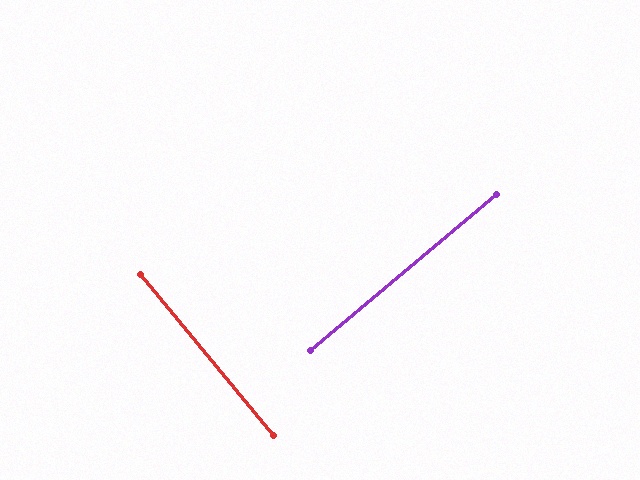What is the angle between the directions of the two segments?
Approximately 90 degrees.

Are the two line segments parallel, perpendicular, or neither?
Perpendicular — they meet at approximately 90°.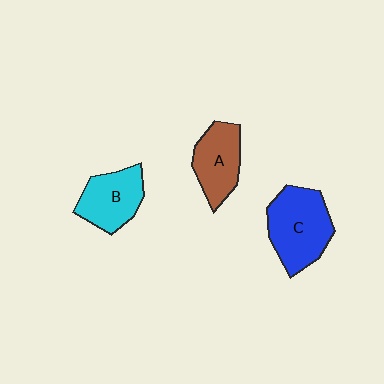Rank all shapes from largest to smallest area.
From largest to smallest: C (blue), B (cyan), A (brown).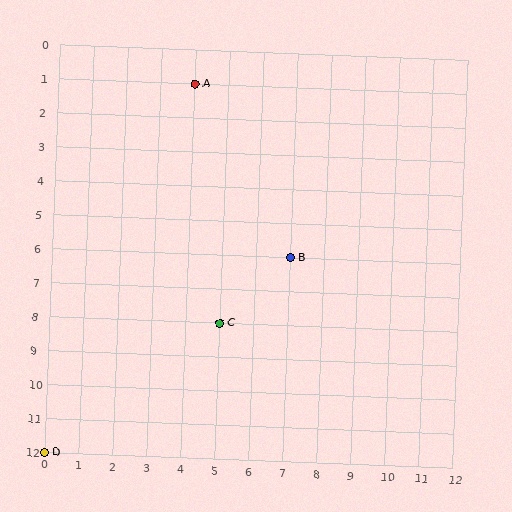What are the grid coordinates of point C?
Point C is at grid coordinates (5, 8).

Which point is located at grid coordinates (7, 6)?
Point B is at (7, 6).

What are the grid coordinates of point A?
Point A is at grid coordinates (4, 1).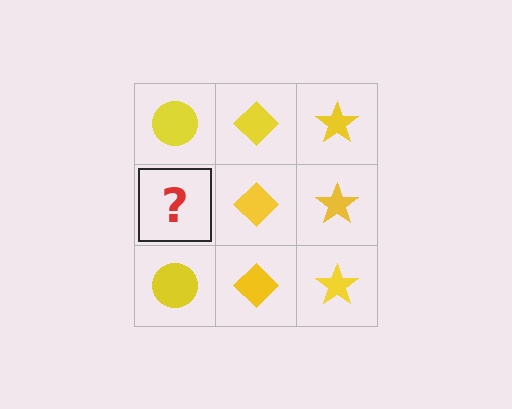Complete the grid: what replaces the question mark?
The question mark should be replaced with a yellow circle.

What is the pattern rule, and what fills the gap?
The rule is that each column has a consistent shape. The gap should be filled with a yellow circle.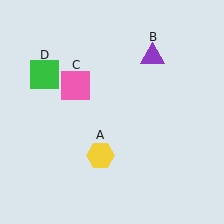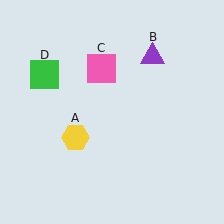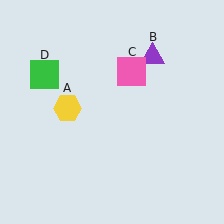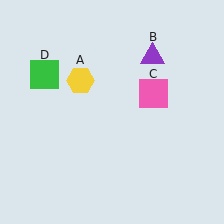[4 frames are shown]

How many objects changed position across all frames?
2 objects changed position: yellow hexagon (object A), pink square (object C).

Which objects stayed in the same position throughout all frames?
Purple triangle (object B) and green square (object D) remained stationary.